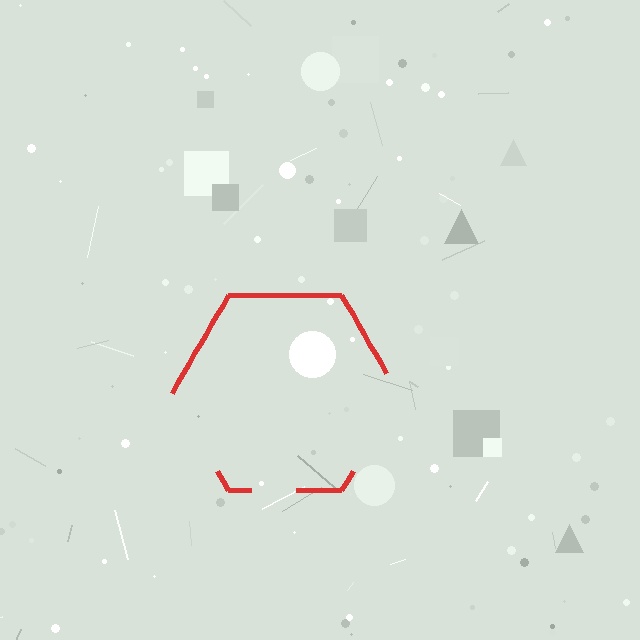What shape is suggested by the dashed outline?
The dashed outline suggests a hexagon.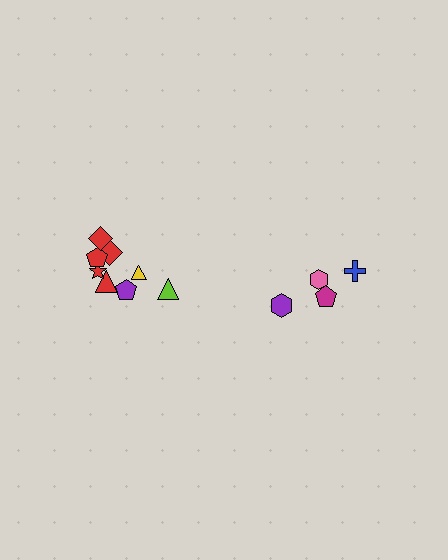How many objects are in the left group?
There are 8 objects.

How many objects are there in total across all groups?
There are 12 objects.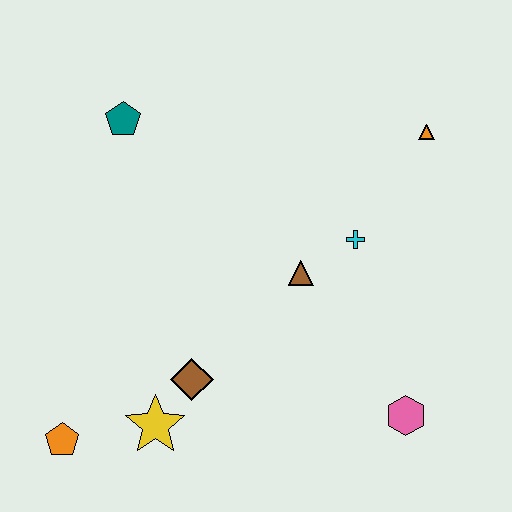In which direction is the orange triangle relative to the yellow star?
The orange triangle is above the yellow star.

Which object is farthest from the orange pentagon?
The orange triangle is farthest from the orange pentagon.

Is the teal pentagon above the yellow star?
Yes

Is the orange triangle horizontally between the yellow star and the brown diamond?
No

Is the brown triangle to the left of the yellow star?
No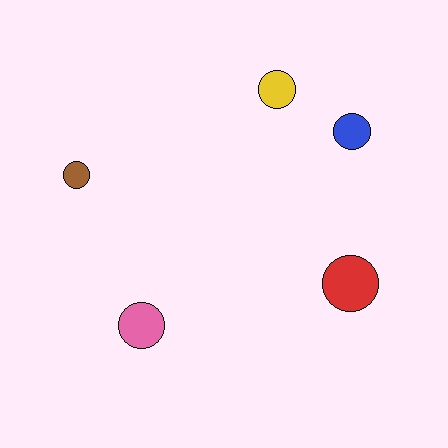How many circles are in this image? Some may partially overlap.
There are 5 circles.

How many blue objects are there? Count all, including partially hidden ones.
There is 1 blue object.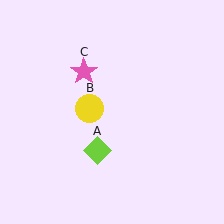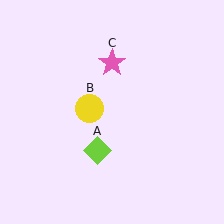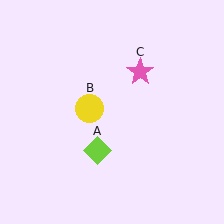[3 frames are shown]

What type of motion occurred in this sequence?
The pink star (object C) rotated clockwise around the center of the scene.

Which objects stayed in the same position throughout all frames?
Lime diamond (object A) and yellow circle (object B) remained stationary.